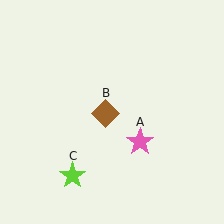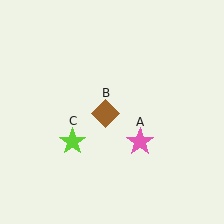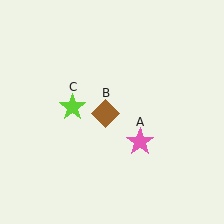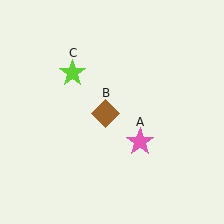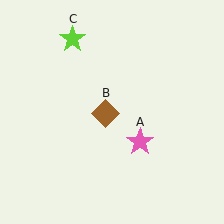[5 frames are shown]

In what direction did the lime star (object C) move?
The lime star (object C) moved up.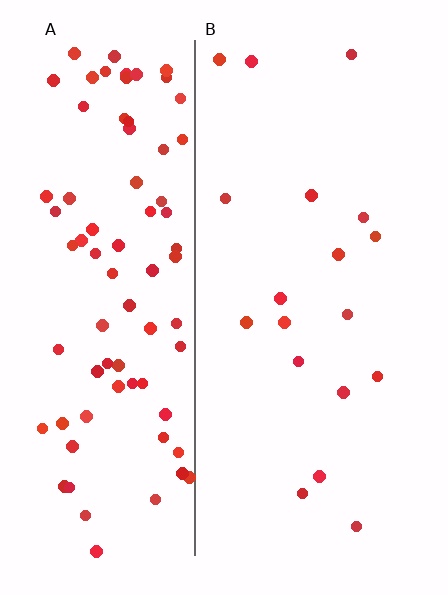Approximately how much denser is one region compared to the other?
Approximately 4.6× — region A over region B.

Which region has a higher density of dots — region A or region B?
A (the left).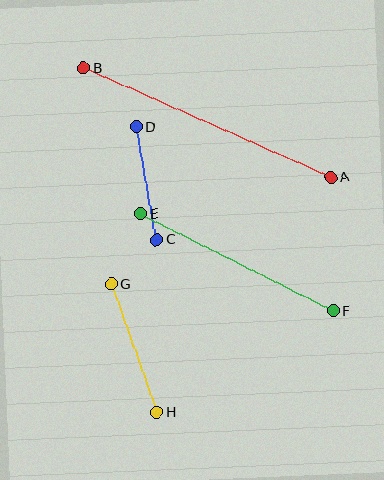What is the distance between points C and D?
The distance is approximately 115 pixels.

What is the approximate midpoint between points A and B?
The midpoint is at approximately (207, 123) pixels.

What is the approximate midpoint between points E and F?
The midpoint is at approximately (237, 262) pixels.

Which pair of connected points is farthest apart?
Points A and B are farthest apart.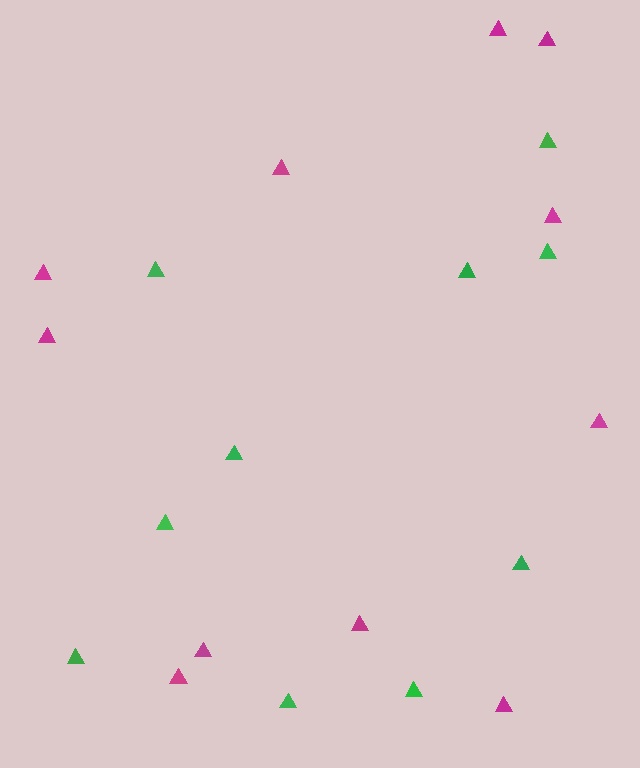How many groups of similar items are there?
There are 2 groups: one group of magenta triangles (11) and one group of green triangles (10).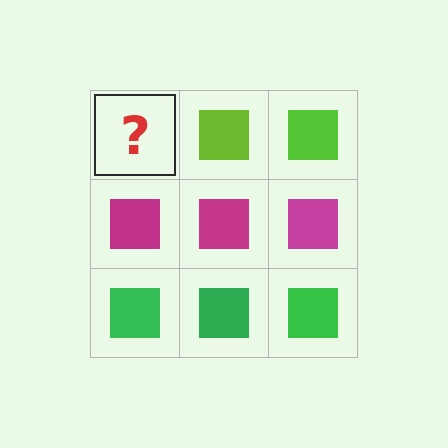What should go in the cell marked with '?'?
The missing cell should contain a lime square.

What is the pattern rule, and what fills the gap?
The rule is that each row has a consistent color. The gap should be filled with a lime square.